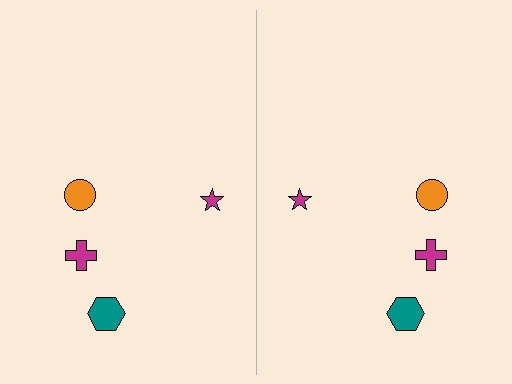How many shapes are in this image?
There are 8 shapes in this image.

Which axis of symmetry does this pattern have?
The pattern has a vertical axis of symmetry running through the center of the image.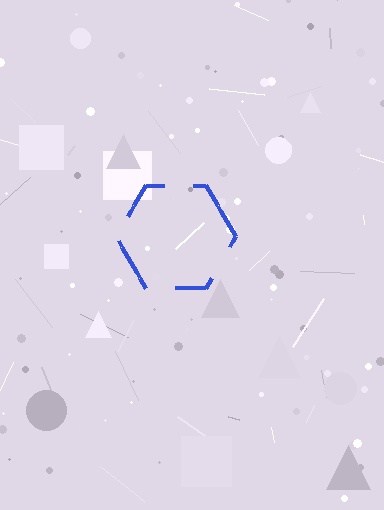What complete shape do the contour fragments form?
The contour fragments form a hexagon.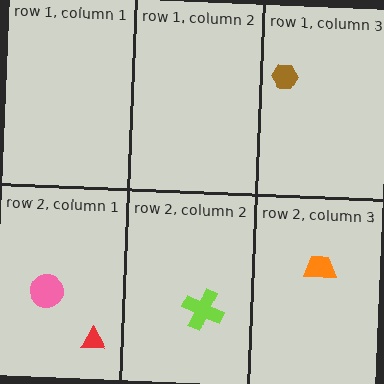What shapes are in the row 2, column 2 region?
The lime cross.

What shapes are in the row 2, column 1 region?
The pink circle, the red triangle.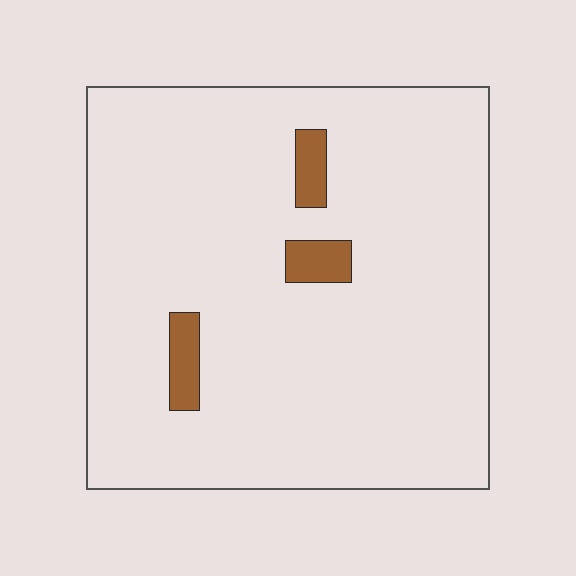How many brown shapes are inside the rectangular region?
3.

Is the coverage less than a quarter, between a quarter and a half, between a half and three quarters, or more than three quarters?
Less than a quarter.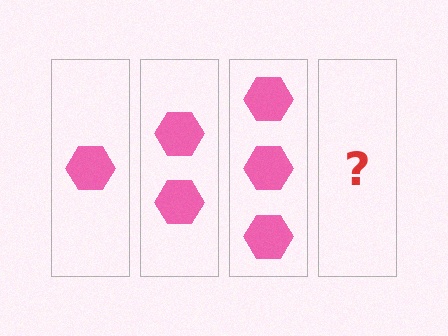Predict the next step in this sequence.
The next step is 4 hexagons.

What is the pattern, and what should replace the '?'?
The pattern is that each step adds one more hexagon. The '?' should be 4 hexagons.